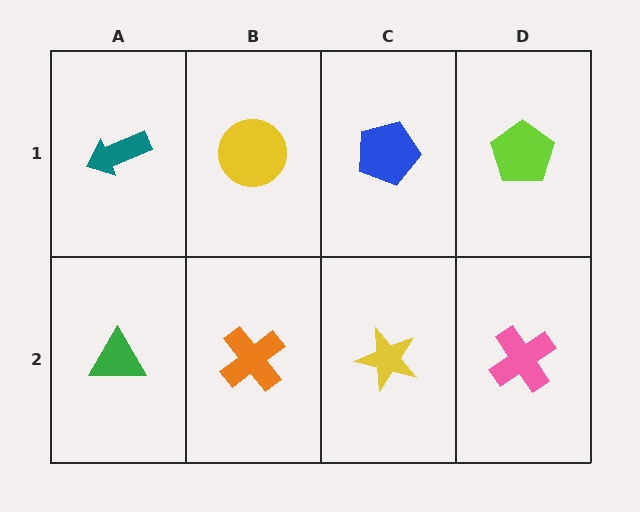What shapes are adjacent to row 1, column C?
A yellow star (row 2, column C), a yellow circle (row 1, column B), a lime pentagon (row 1, column D).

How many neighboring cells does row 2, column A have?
2.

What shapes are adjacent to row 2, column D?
A lime pentagon (row 1, column D), a yellow star (row 2, column C).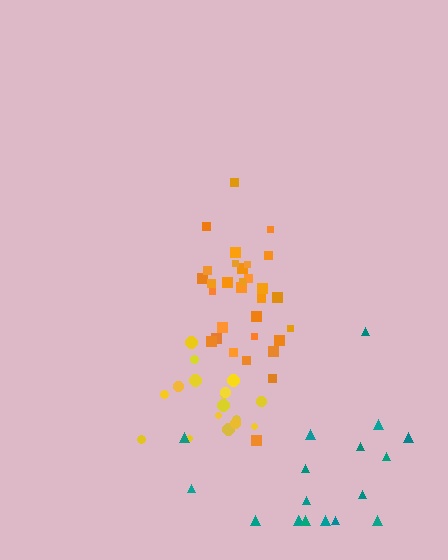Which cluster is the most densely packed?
Orange.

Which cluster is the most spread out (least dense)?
Teal.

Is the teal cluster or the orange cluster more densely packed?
Orange.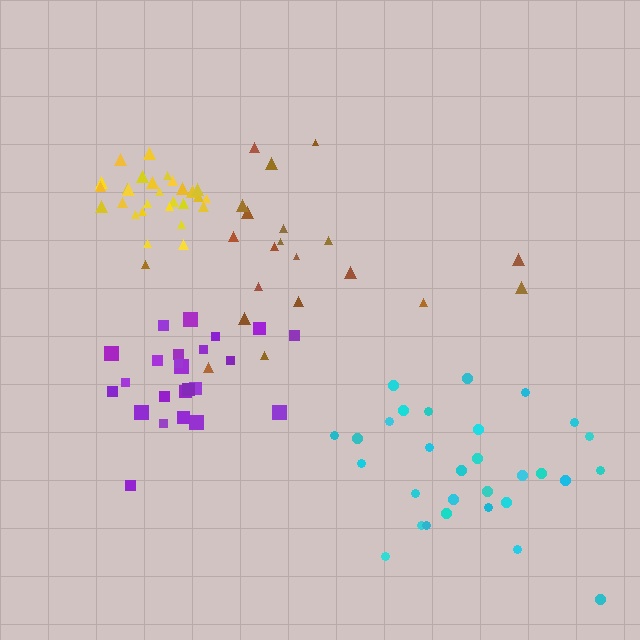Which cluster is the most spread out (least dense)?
Brown.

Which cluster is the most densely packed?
Yellow.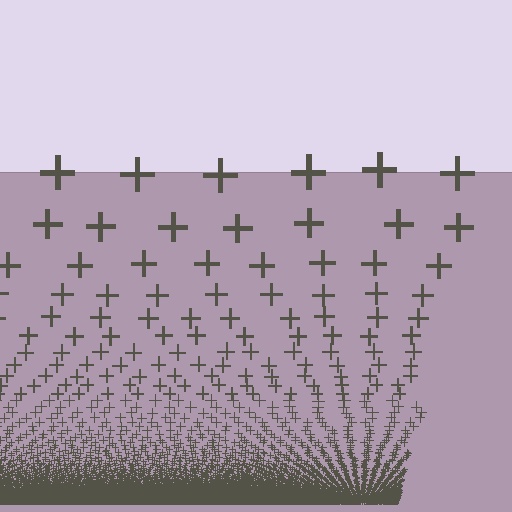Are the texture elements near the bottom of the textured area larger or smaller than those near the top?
Smaller. The gradient is inverted — elements near the bottom are smaller and denser.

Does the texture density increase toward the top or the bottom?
Density increases toward the bottom.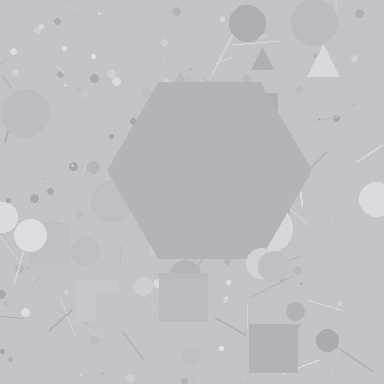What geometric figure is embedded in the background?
A hexagon is embedded in the background.